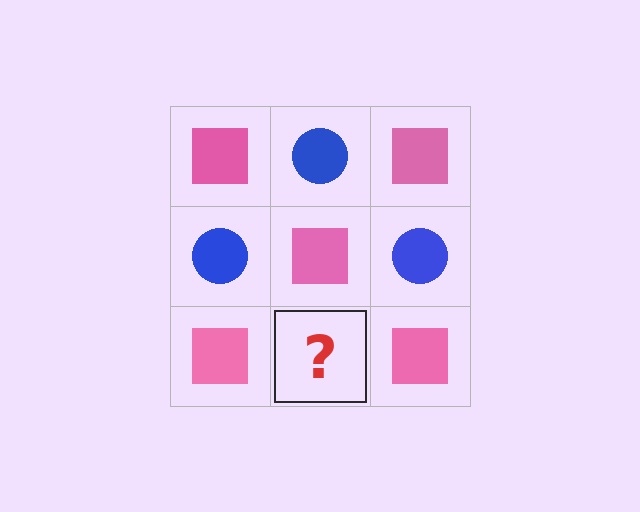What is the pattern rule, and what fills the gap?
The rule is that it alternates pink square and blue circle in a checkerboard pattern. The gap should be filled with a blue circle.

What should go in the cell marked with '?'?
The missing cell should contain a blue circle.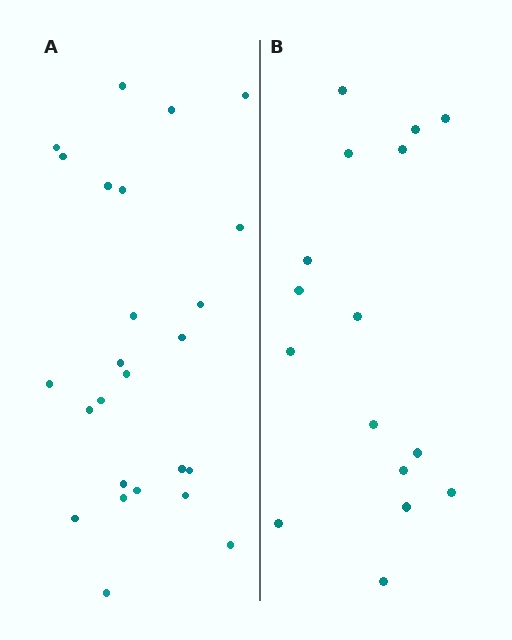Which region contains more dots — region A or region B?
Region A (the left region) has more dots.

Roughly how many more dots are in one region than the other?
Region A has roughly 8 or so more dots than region B.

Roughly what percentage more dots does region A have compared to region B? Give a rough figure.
About 55% more.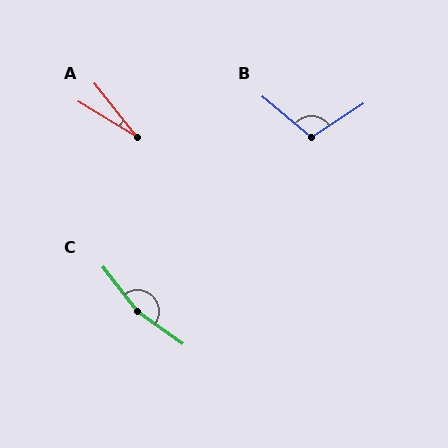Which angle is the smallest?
A, at approximately 20 degrees.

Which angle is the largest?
C, at approximately 163 degrees.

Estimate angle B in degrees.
Approximately 107 degrees.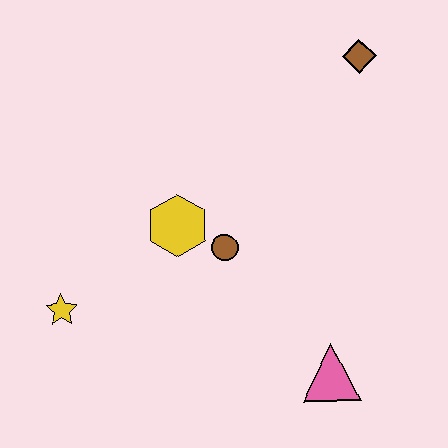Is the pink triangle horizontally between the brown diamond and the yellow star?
Yes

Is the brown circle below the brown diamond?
Yes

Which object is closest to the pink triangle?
The brown circle is closest to the pink triangle.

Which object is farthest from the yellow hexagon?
The brown diamond is farthest from the yellow hexagon.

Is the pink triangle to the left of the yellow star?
No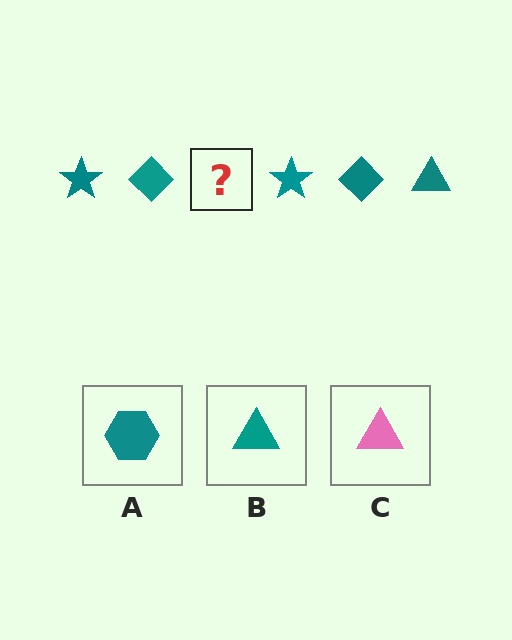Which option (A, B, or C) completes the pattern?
B.